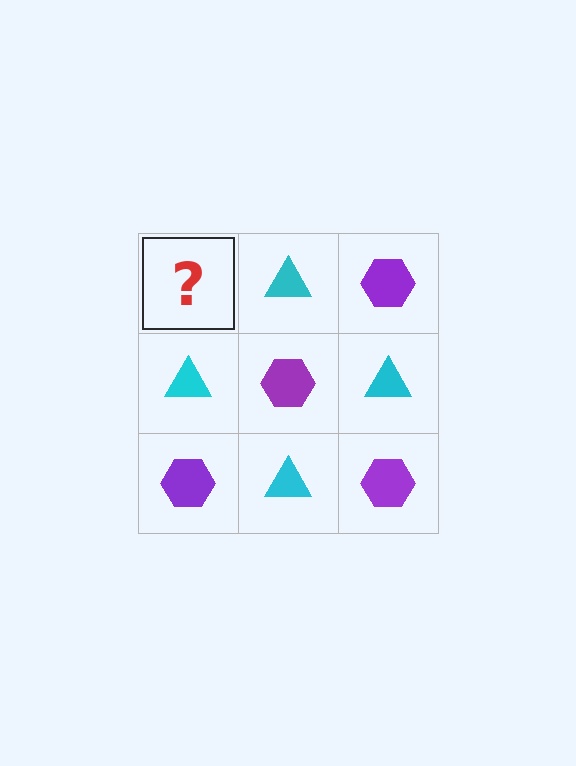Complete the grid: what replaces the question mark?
The question mark should be replaced with a purple hexagon.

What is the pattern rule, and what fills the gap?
The rule is that it alternates purple hexagon and cyan triangle in a checkerboard pattern. The gap should be filled with a purple hexagon.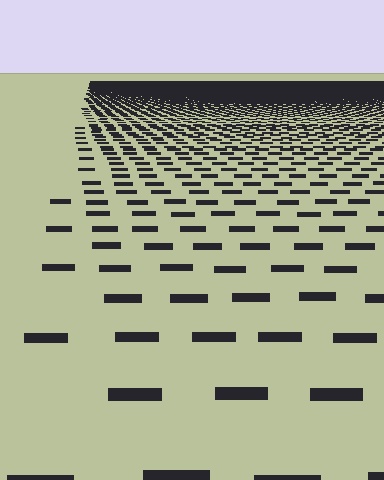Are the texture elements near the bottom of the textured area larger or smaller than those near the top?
Larger. Near the bottom, elements are closer to the viewer and appear at a bigger on-screen size.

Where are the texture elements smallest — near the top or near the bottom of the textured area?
Near the top.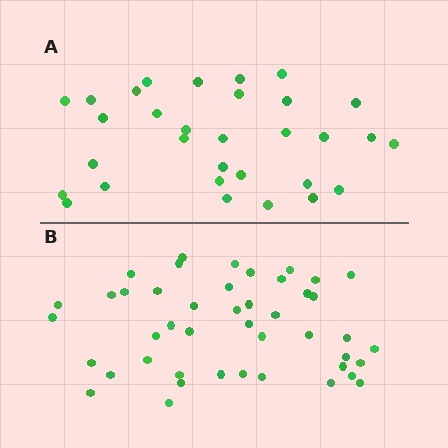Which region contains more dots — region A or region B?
Region B (the bottom region) has more dots.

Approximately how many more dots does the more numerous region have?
Region B has approximately 15 more dots than region A.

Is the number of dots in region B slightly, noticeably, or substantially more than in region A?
Region B has substantially more. The ratio is roughly 1.5 to 1.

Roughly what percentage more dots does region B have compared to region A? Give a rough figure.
About 45% more.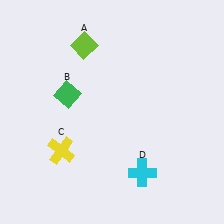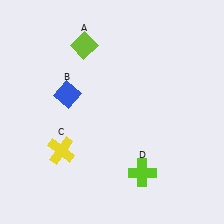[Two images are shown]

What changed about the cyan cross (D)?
In Image 1, D is cyan. In Image 2, it changed to lime.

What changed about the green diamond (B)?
In Image 1, B is green. In Image 2, it changed to blue.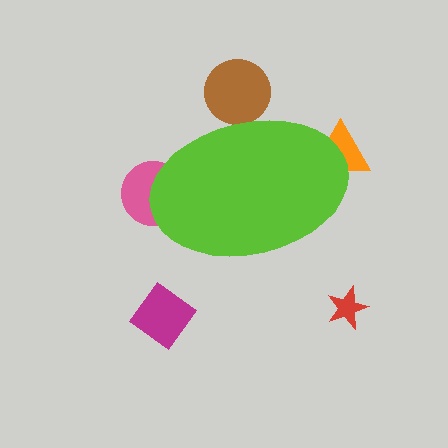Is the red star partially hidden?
No, the red star is fully visible.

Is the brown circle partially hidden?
Yes, the brown circle is partially hidden behind the lime ellipse.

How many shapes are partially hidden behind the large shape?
4 shapes are partially hidden.